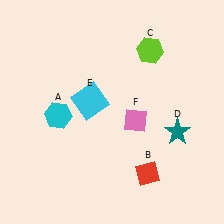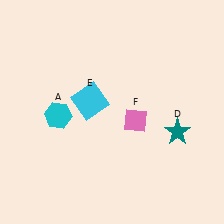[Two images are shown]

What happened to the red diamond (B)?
The red diamond (B) was removed in Image 2. It was in the bottom-right area of Image 1.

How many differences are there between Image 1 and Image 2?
There are 2 differences between the two images.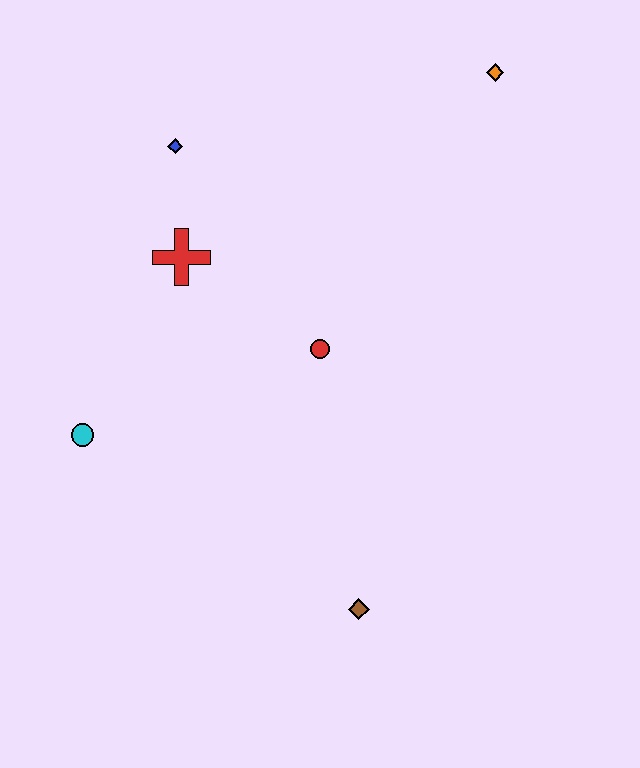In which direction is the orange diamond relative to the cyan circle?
The orange diamond is to the right of the cyan circle.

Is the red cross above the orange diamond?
No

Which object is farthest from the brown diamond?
The orange diamond is farthest from the brown diamond.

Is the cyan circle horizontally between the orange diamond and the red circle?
No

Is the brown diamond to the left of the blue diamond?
No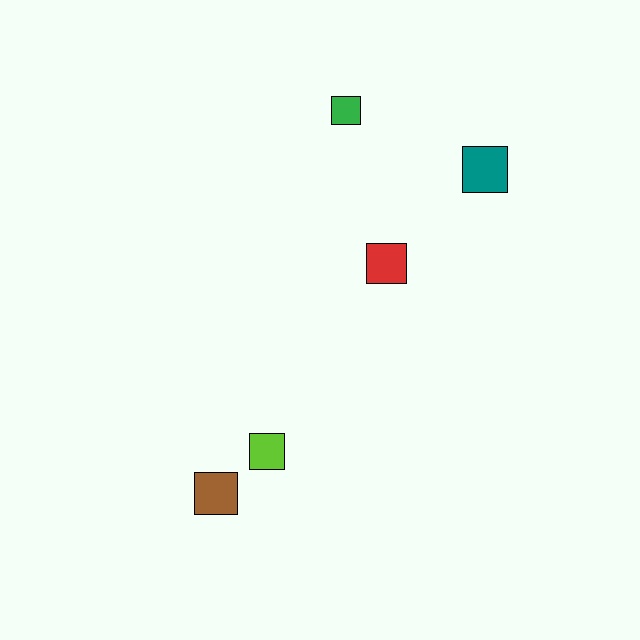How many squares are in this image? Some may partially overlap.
There are 5 squares.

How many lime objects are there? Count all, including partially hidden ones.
There is 1 lime object.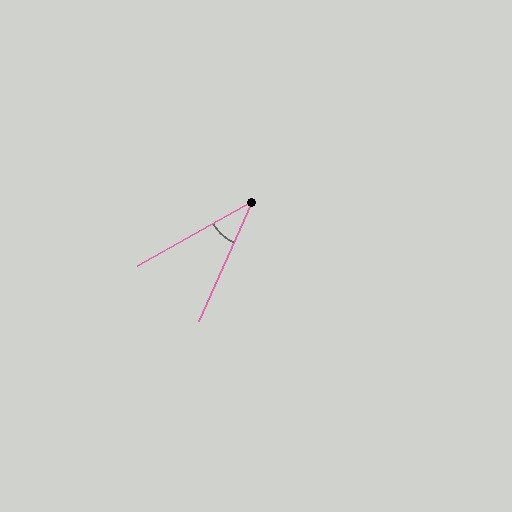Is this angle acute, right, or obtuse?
It is acute.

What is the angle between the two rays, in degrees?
Approximately 37 degrees.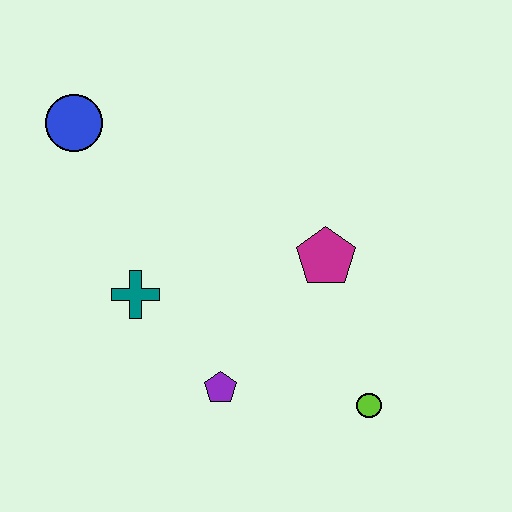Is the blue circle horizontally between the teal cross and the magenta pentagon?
No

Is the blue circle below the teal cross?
No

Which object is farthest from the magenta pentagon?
The blue circle is farthest from the magenta pentagon.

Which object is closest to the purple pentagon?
The teal cross is closest to the purple pentagon.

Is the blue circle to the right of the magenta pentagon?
No